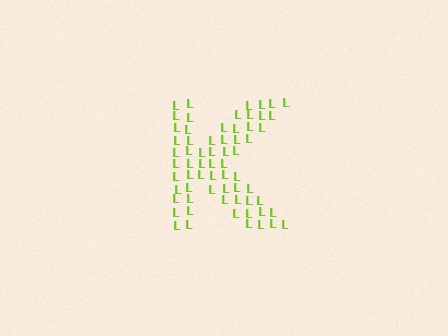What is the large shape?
The large shape is the letter K.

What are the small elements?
The small elements are letter L's.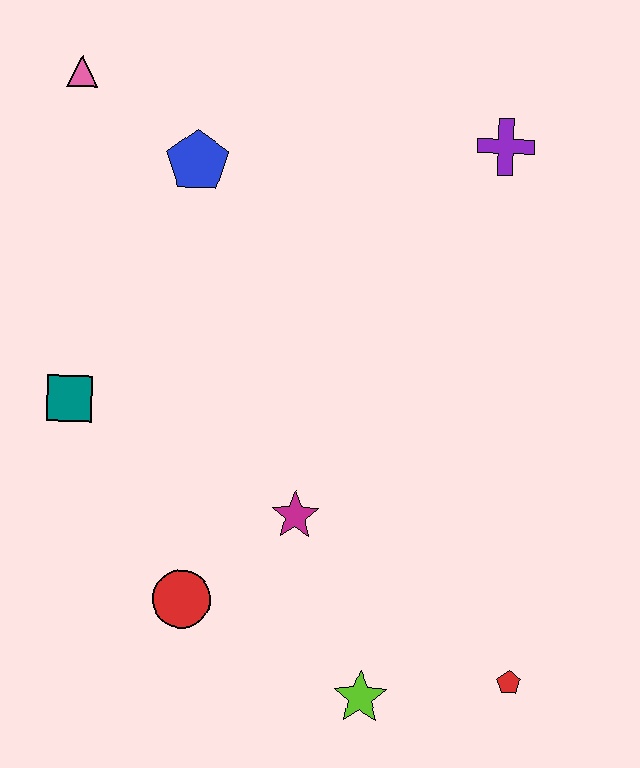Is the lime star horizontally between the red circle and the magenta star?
No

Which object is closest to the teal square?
The red circle is closest to the teal square.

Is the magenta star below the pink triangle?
Yes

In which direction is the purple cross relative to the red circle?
The purple cross is above the red circle.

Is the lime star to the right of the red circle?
Yes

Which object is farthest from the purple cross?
The lime star is farthest from the purple cross.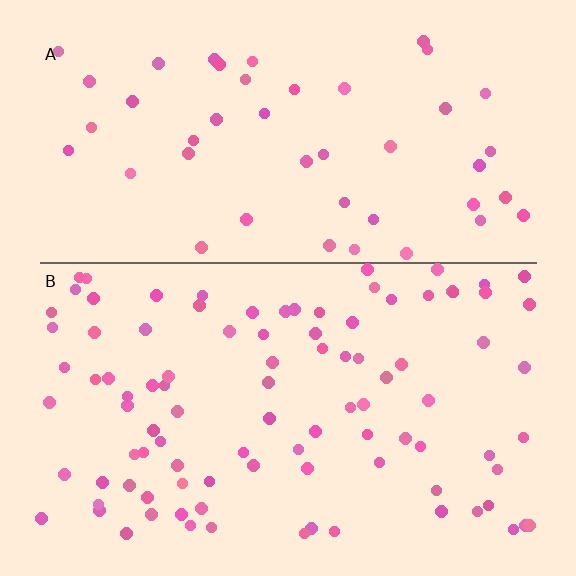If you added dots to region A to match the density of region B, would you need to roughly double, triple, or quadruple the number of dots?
Approximately double.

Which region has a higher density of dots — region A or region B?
B (the bottom).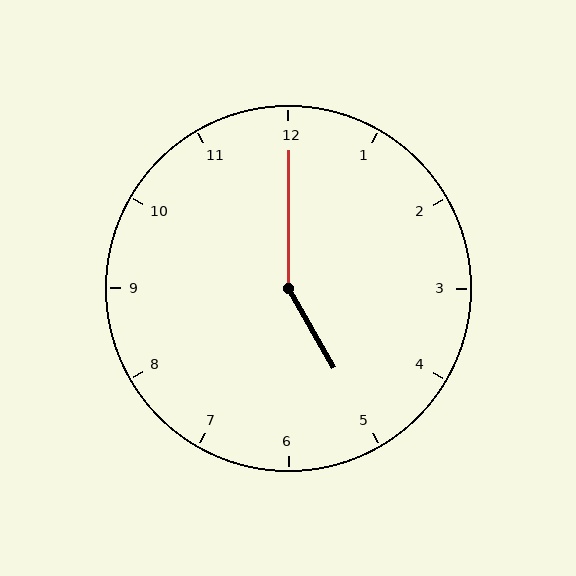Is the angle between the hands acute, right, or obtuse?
It is obtuse.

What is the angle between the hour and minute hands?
Approximately 150 degrees.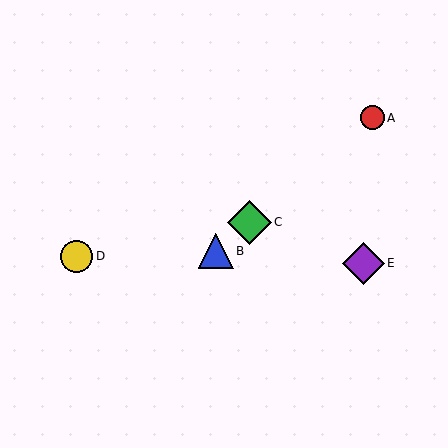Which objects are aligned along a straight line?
Objects A, B, C are aligned along a straight line.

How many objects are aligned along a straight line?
3 objects (A, B, C) are aligned along a straight line.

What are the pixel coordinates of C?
Object C is at (249, 222).